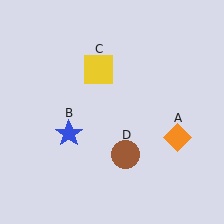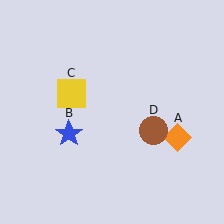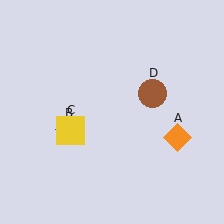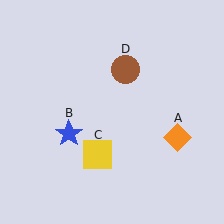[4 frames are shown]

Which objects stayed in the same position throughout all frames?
Orange diamond (object A) and blue star (object B) remained stationary.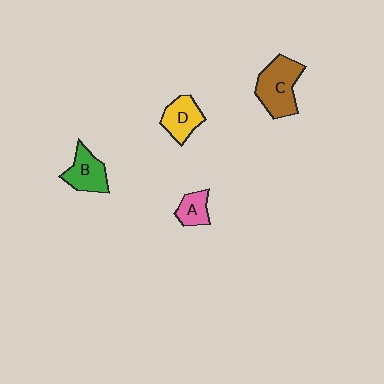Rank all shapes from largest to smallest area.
From largest to smallest: C (brown), B (green), D (yellow), A (pink).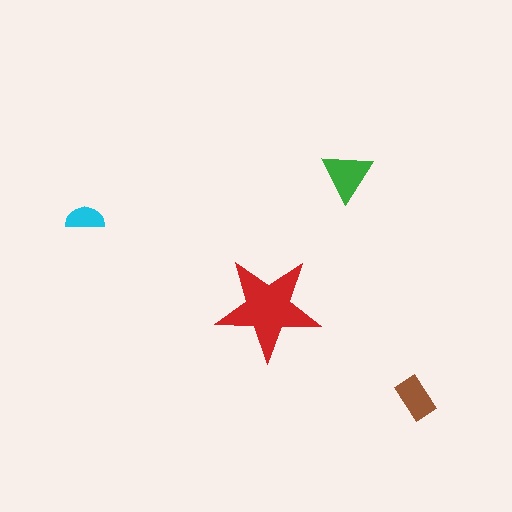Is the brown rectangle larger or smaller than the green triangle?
Smaller.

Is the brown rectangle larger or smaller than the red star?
Smaller.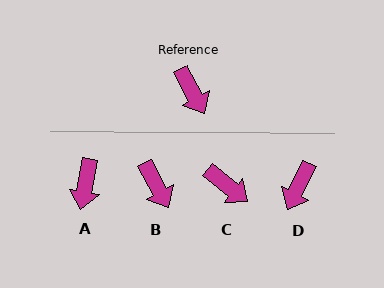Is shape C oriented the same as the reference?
No, it is off by about 24 degrees.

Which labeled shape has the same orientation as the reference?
B.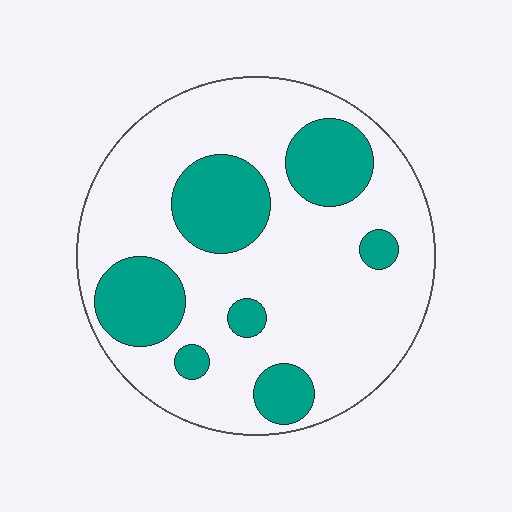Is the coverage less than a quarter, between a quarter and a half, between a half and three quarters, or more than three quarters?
Between a quarter and a half.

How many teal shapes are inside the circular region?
7.